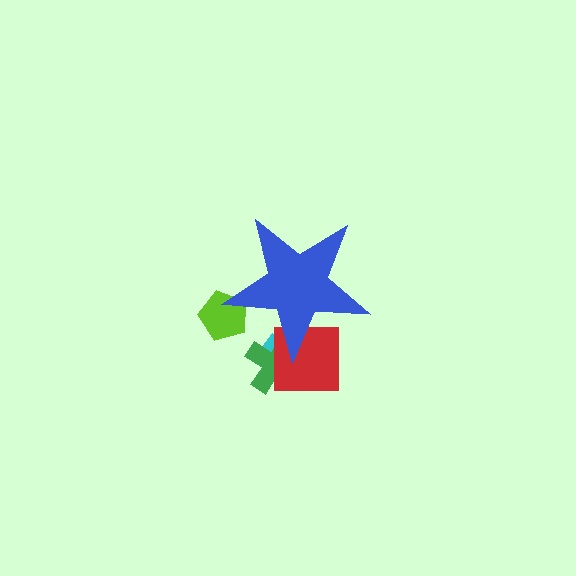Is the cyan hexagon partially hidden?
Yes, the cyan hexagon is partially hidden behind the blue star.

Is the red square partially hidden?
Yes, the red square is partially hidden behind the blue star.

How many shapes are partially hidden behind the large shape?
4 shapes are partially hidden.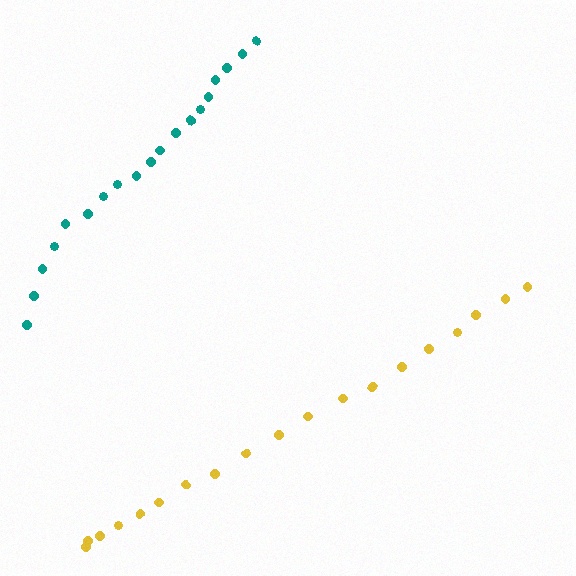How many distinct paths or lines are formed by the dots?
There are 2 distinct paths.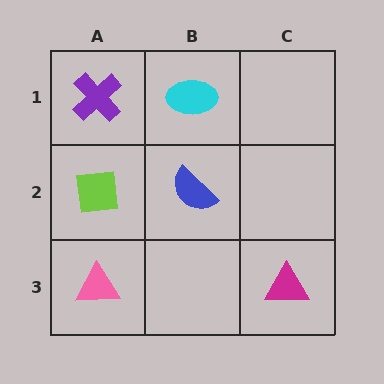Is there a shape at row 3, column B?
No, that cell is empty.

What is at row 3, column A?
A pink triangle.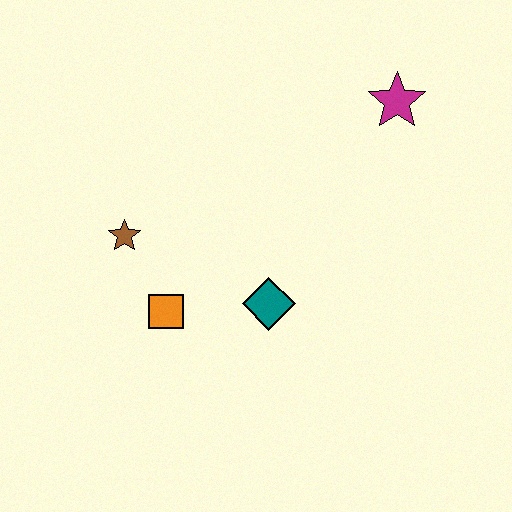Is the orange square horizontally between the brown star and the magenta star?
Yes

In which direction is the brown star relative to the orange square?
The brown star is above the orange square.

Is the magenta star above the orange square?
Yes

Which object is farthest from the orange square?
The magenta star is farthest from the orange square.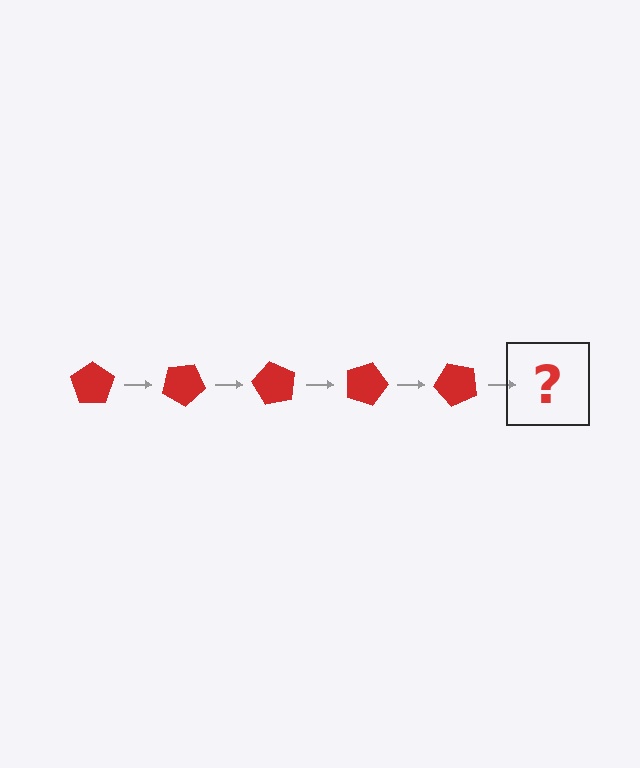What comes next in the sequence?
The next element should be a red pentagon rotated 150 degrees.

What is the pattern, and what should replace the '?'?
The pattern is that the pentagon rotates 30 degrees each step. The '?' should be a red pentagon rotated 150 degrees.